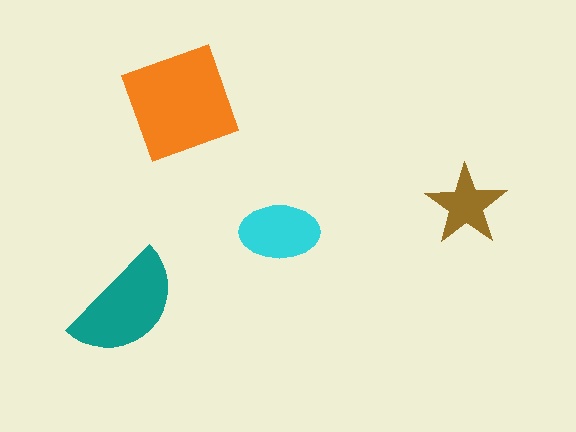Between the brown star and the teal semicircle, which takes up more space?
The teal semicircle.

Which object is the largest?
The orange square.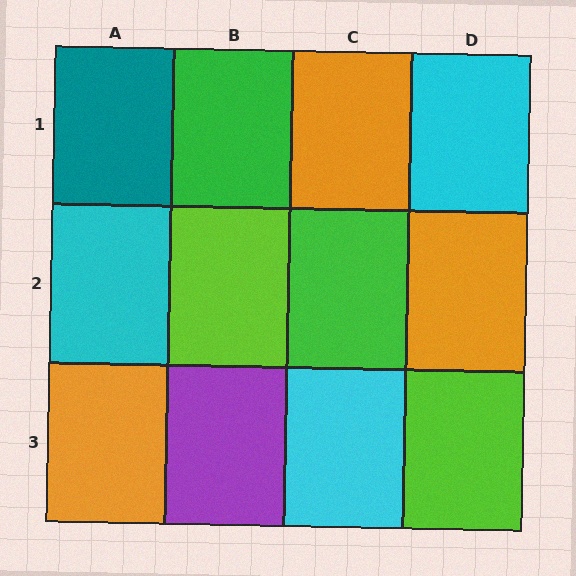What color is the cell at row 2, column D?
Orange.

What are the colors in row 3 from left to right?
Orange, purple, cyan, lime.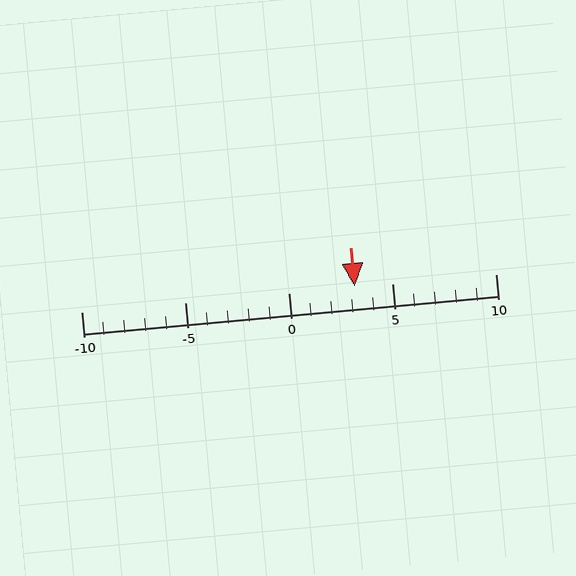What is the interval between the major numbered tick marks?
The major tick marks are spaced 5 units apart.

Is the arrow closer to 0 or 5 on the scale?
The arrow is closer to 5.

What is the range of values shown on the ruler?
The ruler shows values from -10 to 10.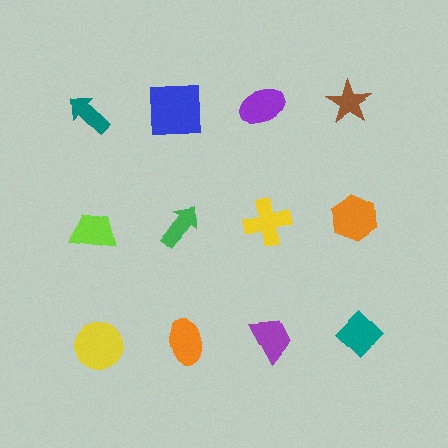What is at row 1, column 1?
A teal arrow.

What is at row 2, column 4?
An orange hexagon.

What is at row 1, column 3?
A purple ellipse.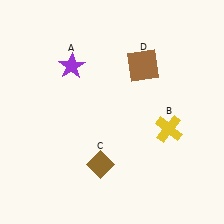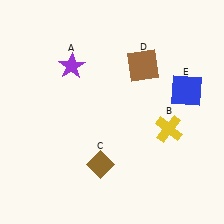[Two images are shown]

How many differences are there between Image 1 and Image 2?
There is 1 difference between the two images.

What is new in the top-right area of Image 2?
A blue square (E) was added in the top-right area of Image 2.